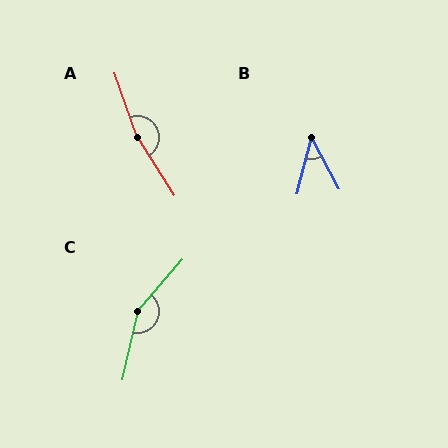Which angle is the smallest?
B, at approximately 43 degrees.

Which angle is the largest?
A, at approximately 167 degrees.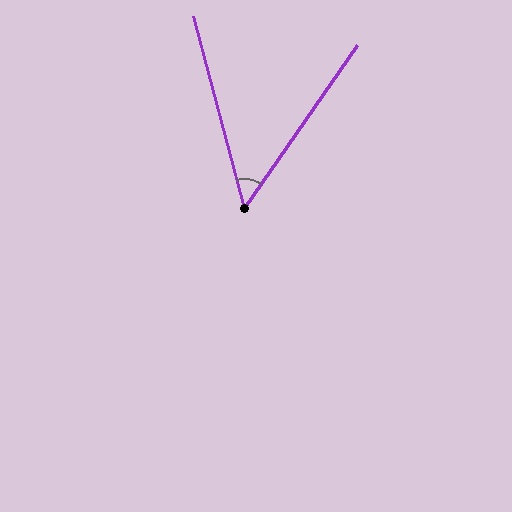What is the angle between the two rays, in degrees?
Approximately 50 degrees.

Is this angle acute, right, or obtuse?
It is acute.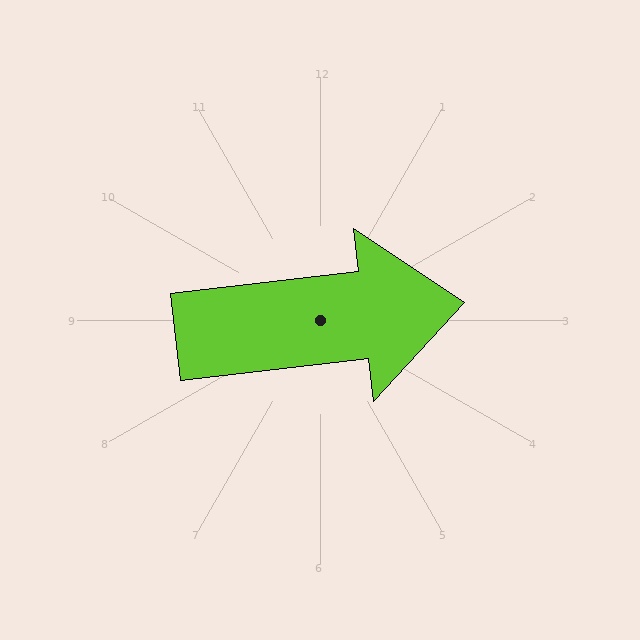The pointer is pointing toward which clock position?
Roughly 3 o'clock.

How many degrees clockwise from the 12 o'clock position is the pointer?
Approximately 83 degrees.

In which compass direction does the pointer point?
East.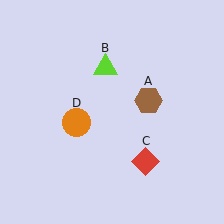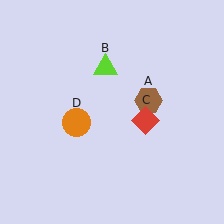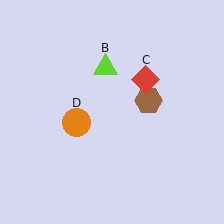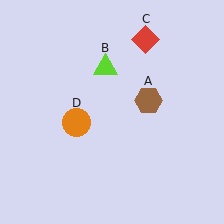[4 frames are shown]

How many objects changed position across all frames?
1 object changed position: red diamond (object C).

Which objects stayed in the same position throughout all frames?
Brown hexagon (object A) and lime triangle (object B) and orange circle (object D) remained stationary.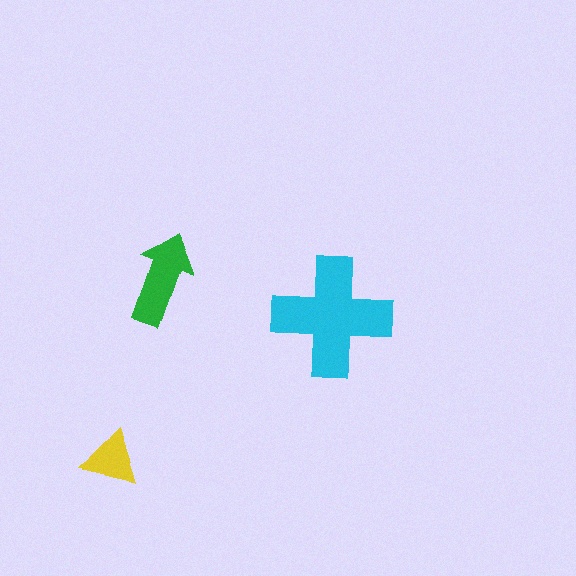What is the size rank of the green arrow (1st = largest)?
2nd.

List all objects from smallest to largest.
The yellow triangle, the green arrow, the cyan cross.